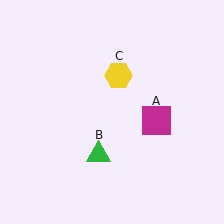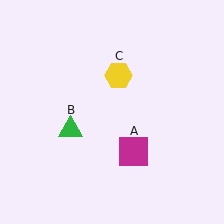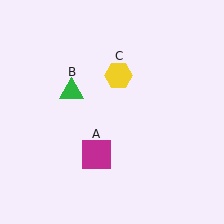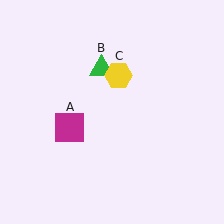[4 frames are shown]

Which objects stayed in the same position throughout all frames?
Yellow hexagon (object C) remained stationary.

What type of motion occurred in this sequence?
The magenta square (object A), green triangle (object B) rotated clockwise around the center of the scene.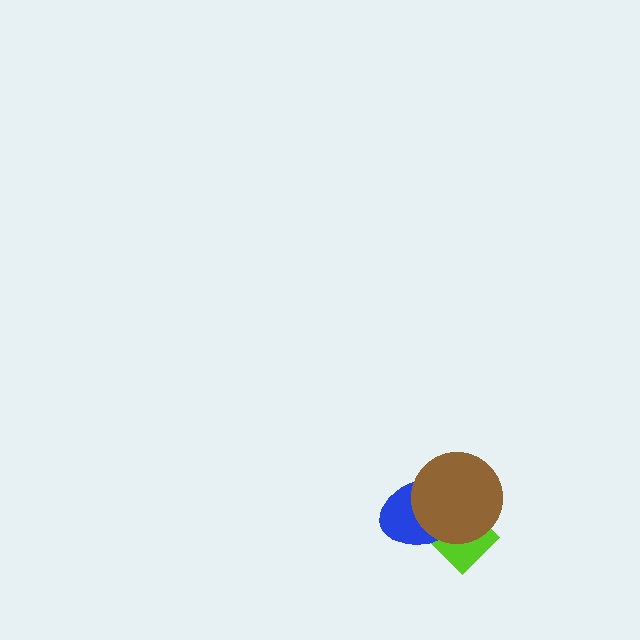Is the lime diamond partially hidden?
Yes, it is partially covered by another shape.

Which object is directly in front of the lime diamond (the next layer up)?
The blue ellipse is directly in front of the lime diamond.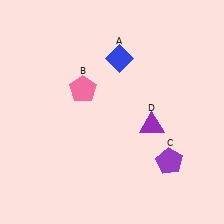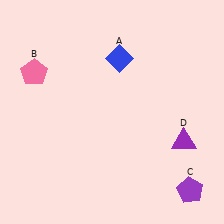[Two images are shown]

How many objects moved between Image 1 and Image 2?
3 objects moved between the two images.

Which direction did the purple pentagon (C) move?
The purple pentagon (C) moved down.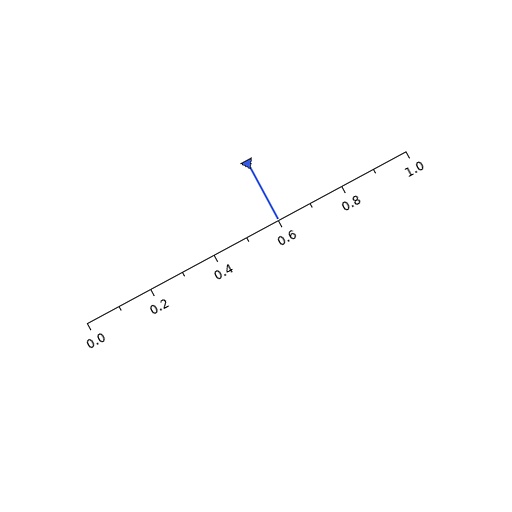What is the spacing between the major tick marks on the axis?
The major ticks are spaced 0.2 apart.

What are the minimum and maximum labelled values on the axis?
The axis runs from 0.0 to 1.0.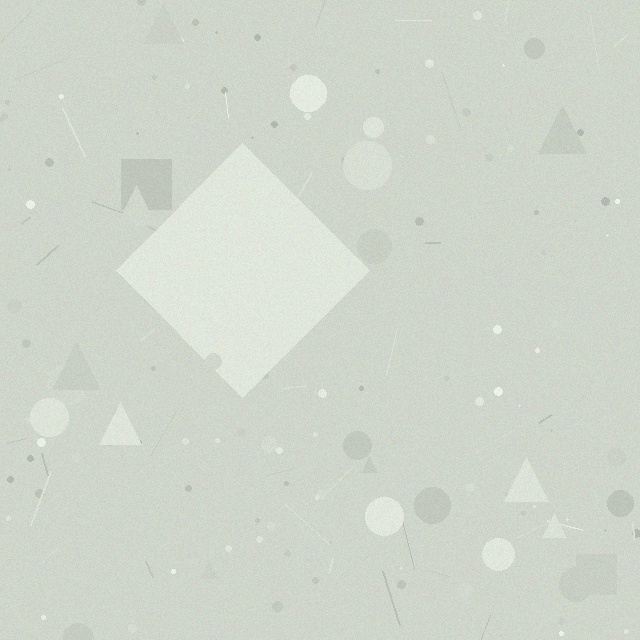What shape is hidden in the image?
A diamond is hidden in the image.